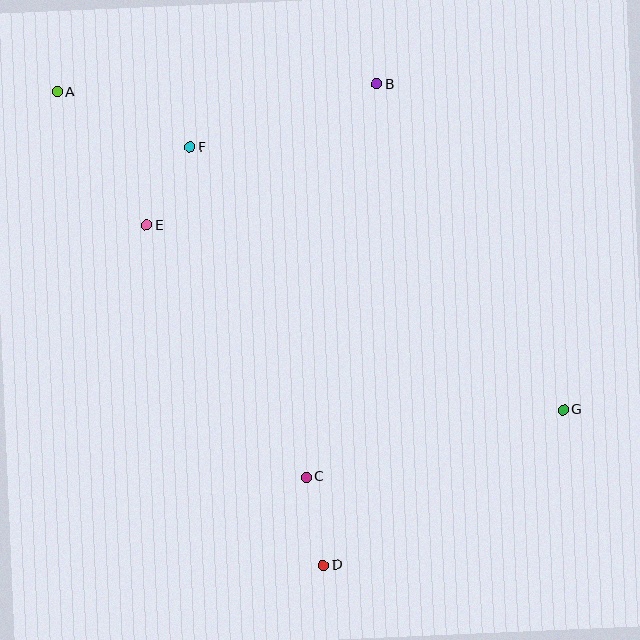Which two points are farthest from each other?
Points A and G are farthest from each other.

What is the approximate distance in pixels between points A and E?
The distance between A and E is approximately 161 pixels.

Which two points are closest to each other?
Points E and F are closest to each other.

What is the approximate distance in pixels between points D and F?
The distance between D and F is approximately 439 pixels.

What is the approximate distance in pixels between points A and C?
The distance between A and C is approximately 459 pixels.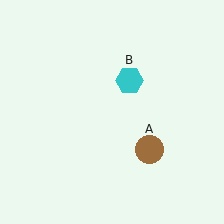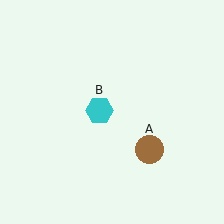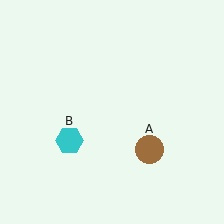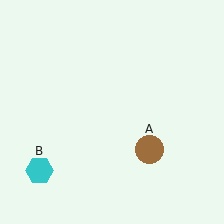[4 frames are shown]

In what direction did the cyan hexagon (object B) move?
The cyan hexagon (object B) moved down and to the left.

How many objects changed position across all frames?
1 object changed position: cyan hexagon (object B).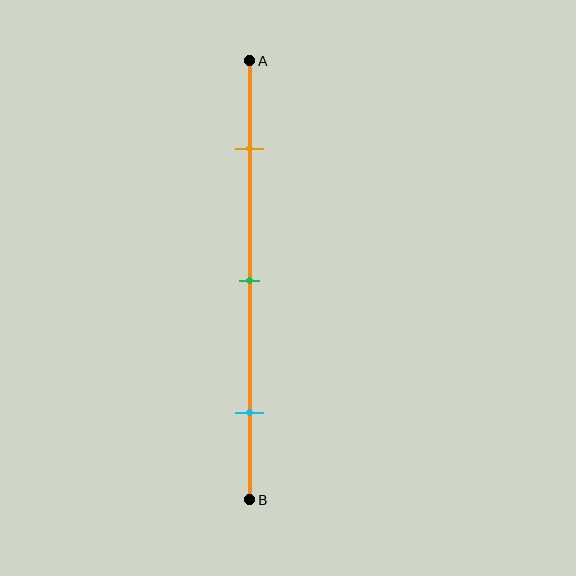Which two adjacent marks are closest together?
The orange and green marks are the closest adjacent pair.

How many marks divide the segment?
There are 3 marks dividing the segment.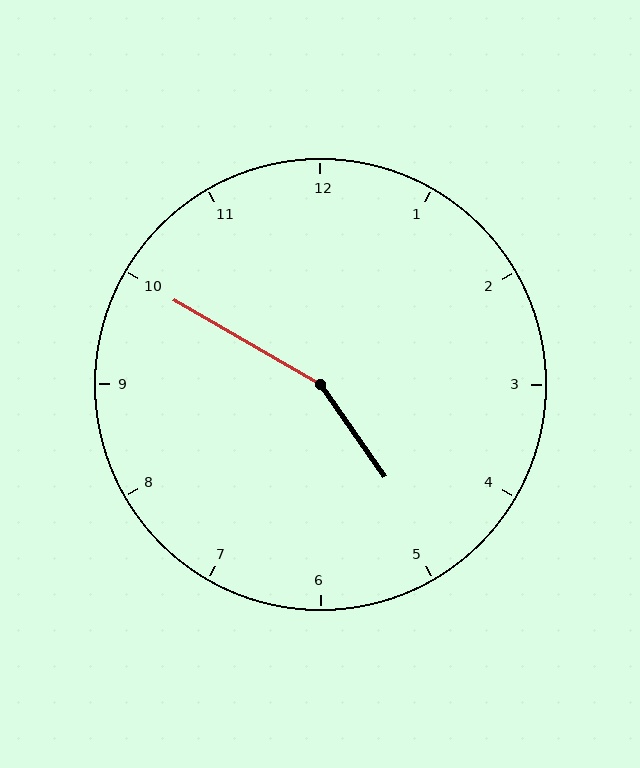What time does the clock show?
4:50.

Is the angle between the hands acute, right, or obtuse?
It is obtuse.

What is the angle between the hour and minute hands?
Approximately 155 degrees.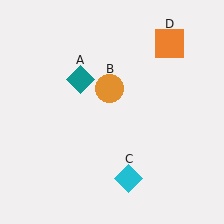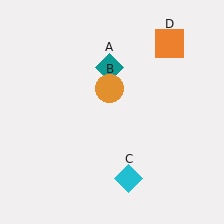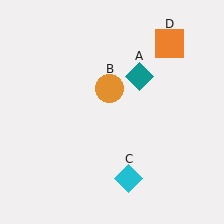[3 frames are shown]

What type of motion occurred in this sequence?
The teal diamond (object A) rotated clockwise around the center of the scene.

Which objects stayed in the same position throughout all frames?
Orange circle (object B) and cyan diamond (object C) and orange square (object D) remained stationary.